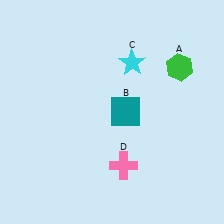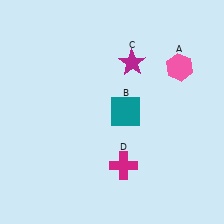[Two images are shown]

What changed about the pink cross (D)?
In Image 1, D is pink. In Image 2, it changed to magenta.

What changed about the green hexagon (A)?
In Image 1, A is green. In Image 2, it changed to pink.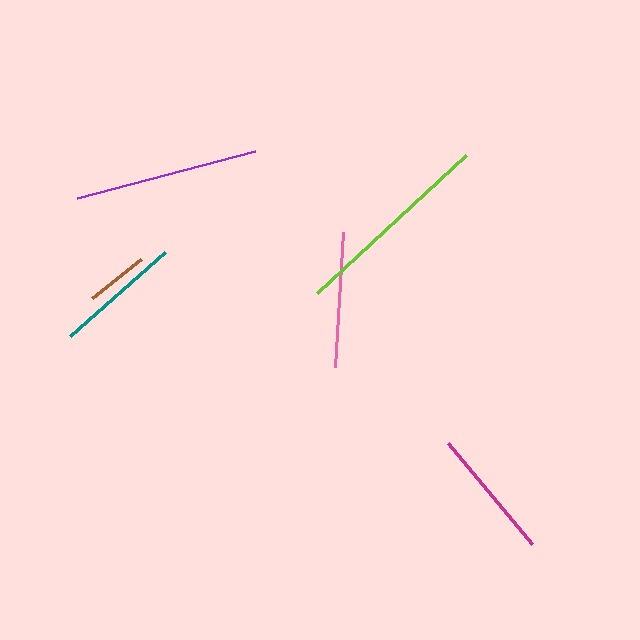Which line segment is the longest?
The lime line is the longest at approximately 203 pixels.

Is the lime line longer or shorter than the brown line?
The lime line is longer than the brown line.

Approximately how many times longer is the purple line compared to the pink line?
The purple line is approximately 1.4 times the length of the pink line.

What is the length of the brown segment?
The brown segment is approximately 63 pixels long.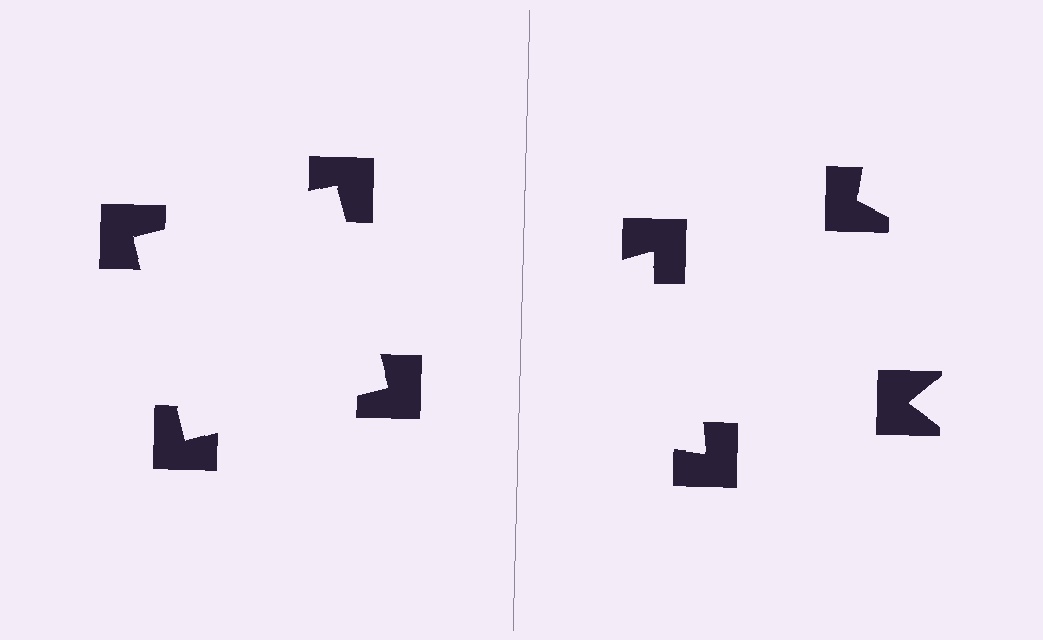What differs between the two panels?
The notched squares are positioned identically on both sides; only the wedge orientations differ. On the left they align to a square; on the right they are misaligned.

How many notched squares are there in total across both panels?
8 — 4 on each side.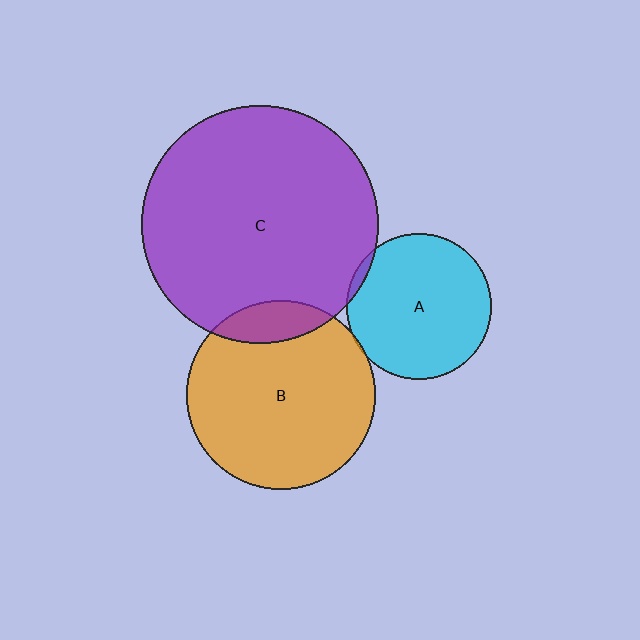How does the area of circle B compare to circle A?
Approximately 1.7 times.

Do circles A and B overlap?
Yes.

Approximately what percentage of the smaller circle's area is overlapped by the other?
Approximately 5%.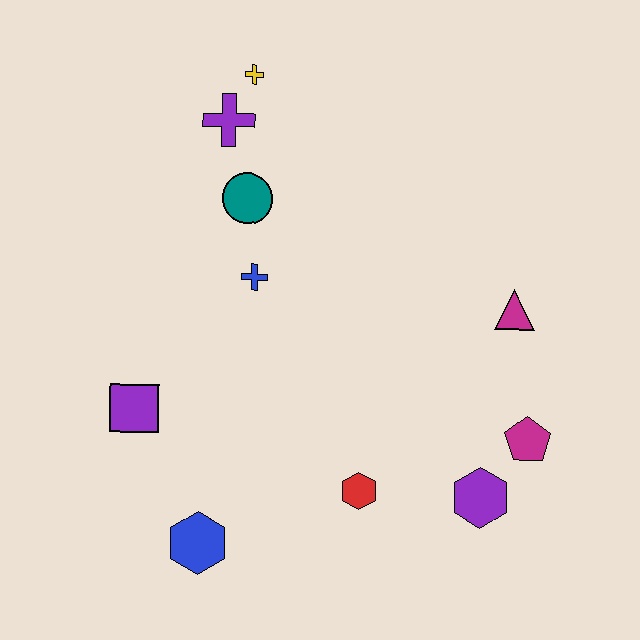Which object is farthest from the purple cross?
The purple hexagon is farthest from the purple cross.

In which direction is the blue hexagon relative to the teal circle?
The blue hexagon is below the teal circle.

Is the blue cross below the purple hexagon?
No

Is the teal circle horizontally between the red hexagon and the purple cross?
Yes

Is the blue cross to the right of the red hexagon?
No